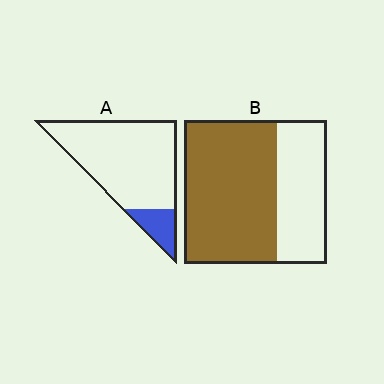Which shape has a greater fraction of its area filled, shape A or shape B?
Shape B.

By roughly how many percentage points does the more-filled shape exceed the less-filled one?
By roughly 50 percentage points (B over A).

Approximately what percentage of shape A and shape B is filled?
A is approximately 15% and B is approximately 65%.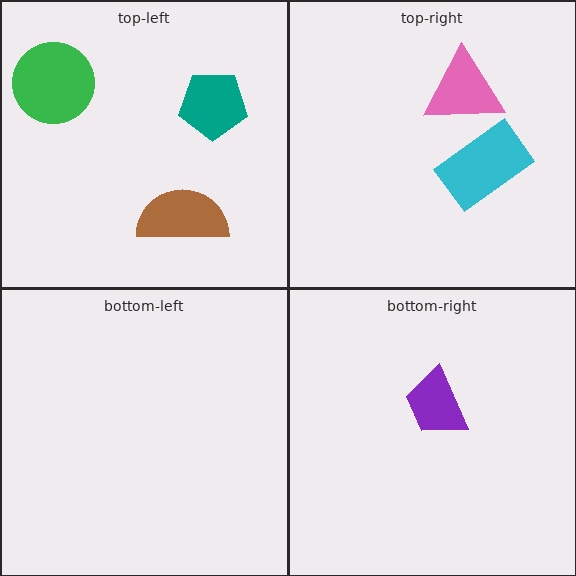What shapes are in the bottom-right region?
The purple trapezoid.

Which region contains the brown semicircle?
The top-left region.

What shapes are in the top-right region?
The cyan rectangle, the pink triangle.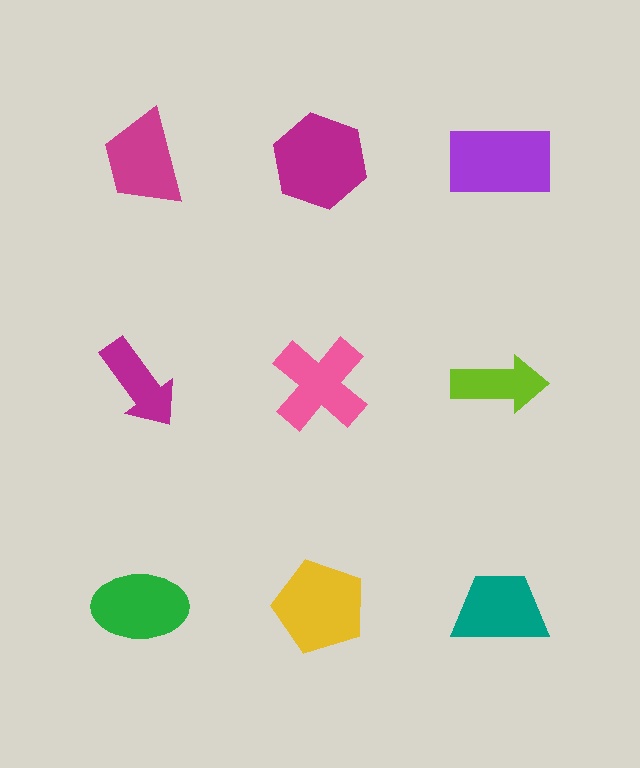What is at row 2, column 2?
A pink cross.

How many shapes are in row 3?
3 shapes.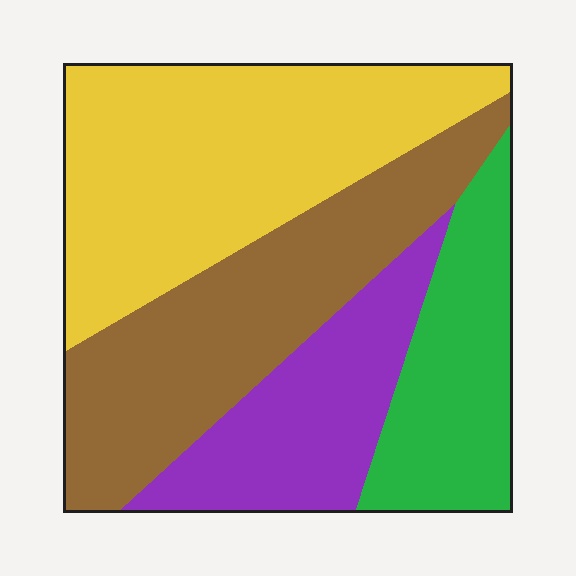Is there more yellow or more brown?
Yellow.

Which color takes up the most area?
Yellow, at roughly 35%.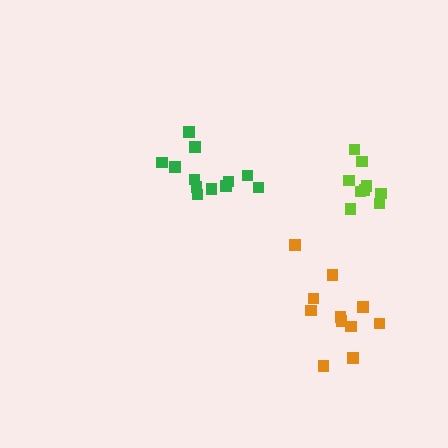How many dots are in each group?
Group 1: 11 dots, Group 2: 12 dots, Group 3: 9 dots (32 total).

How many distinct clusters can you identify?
There are 3 distinct clusters.